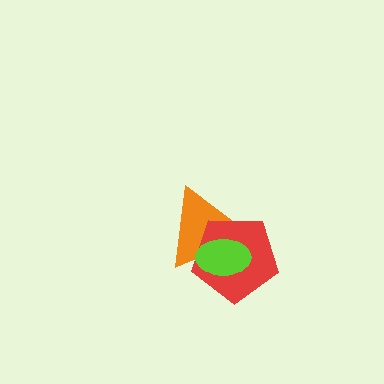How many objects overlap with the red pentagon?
2 objects overlap with the red pentagon.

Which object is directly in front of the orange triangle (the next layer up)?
The red pentagon is directly in front of the orange triangle.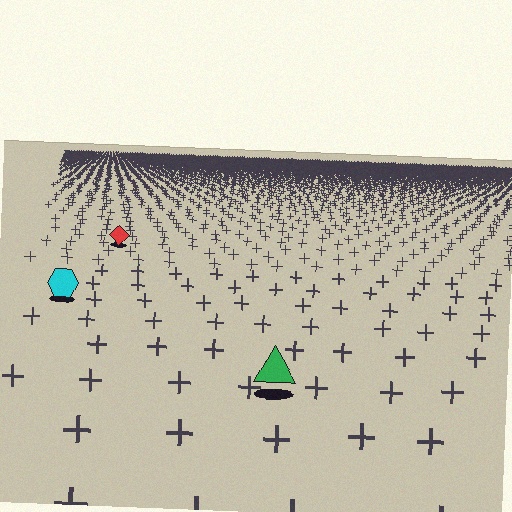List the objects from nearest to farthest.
From nearest to farthest: the green triangle, the cyan hexagon, the red diamond.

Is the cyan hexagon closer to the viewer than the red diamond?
Yes. The cyan hexagon is closer — you can tell from the texture gradient: the ground texture is coarser near it.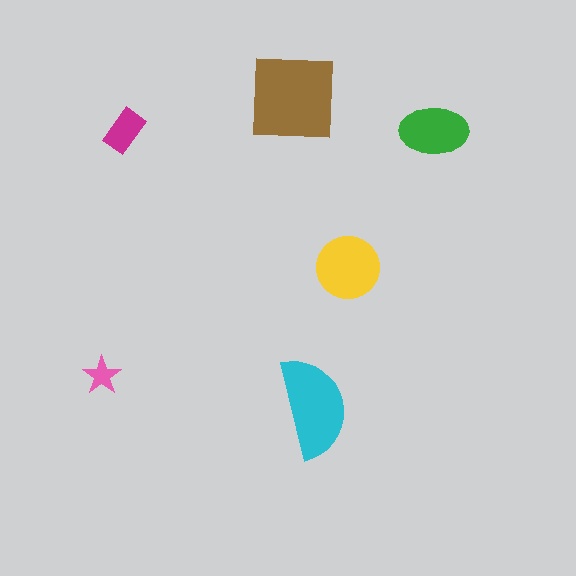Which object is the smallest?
The pink star.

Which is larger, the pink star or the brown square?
The brown square.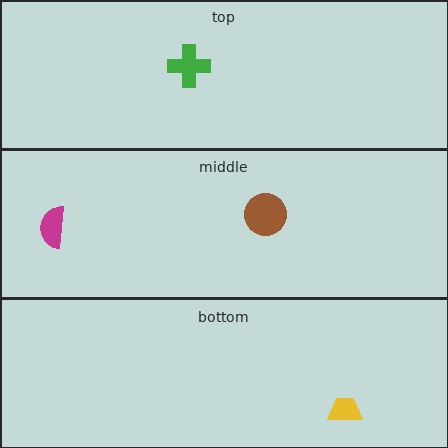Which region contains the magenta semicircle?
The middle region.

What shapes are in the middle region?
The brown circle, the magenta semicircle.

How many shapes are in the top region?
1.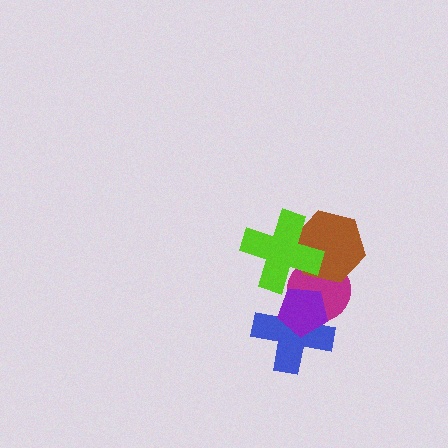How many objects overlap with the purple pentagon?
2 objects overlap with the purple pentagon.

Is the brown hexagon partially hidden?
Yes, it is partially covered by another shape.